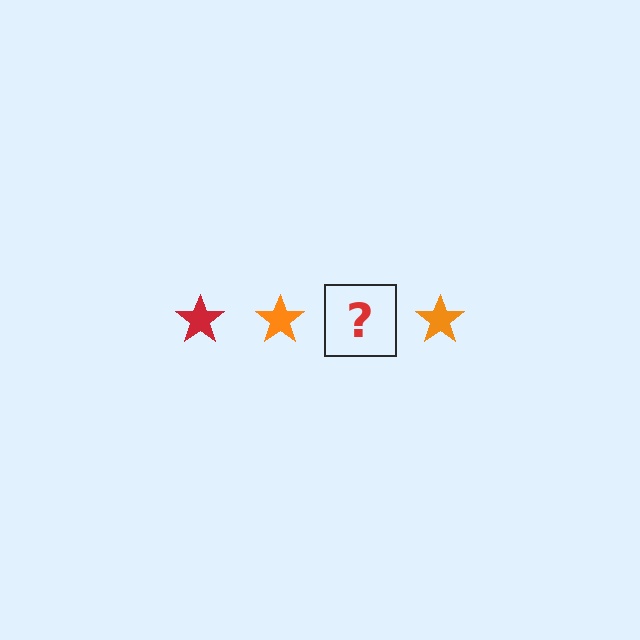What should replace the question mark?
The question mark should be replaced with a red star.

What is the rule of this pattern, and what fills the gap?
The rule is that the pattern cycles through red, orange stars. The gap should be filled with a red star.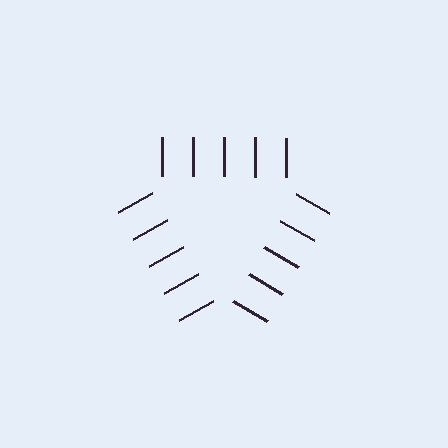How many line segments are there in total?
15 — 5 along each of the 3 edges.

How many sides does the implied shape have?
3 sides — the line-ends trace a triangle.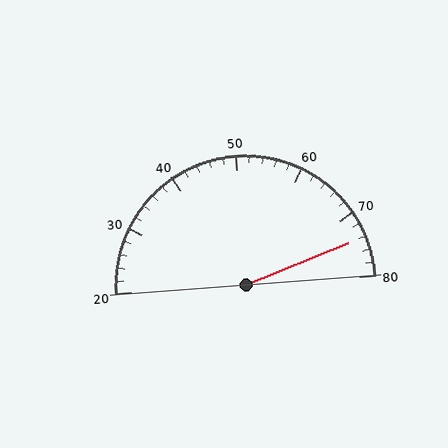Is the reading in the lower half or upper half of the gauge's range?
The reading is in the upper half of the range (20 to 80).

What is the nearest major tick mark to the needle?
The nearest major tick mark is 70.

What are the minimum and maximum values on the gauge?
The gauge ranges from 20 to 80.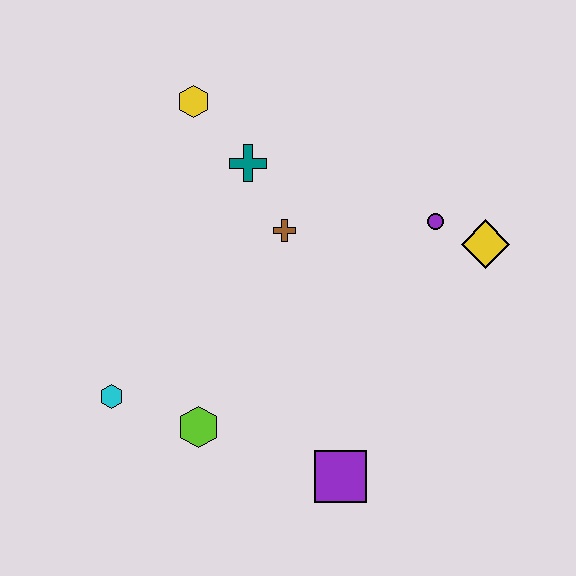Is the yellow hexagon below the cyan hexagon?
No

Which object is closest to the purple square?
The lime hexagon is closest to the purple square.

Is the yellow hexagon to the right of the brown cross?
No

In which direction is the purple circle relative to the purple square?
The purple circle is above the purple square.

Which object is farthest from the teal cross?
The purple square is farthest from the teal cross.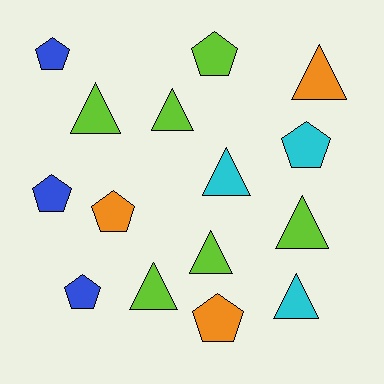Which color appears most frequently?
Lime, with 6 objects.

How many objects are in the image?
There are 15 objects.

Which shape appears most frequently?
Triangle, with 8 objects.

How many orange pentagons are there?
There are 2 orange pentagons.